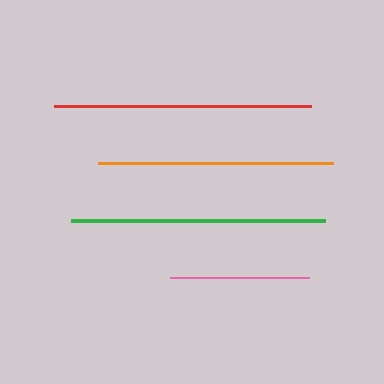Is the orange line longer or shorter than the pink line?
The orange line is longer than the pink line.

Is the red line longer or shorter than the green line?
The red line is longer than the green line.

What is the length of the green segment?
The green segment is approximately 254 pixels long.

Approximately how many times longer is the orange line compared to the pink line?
The orange line is approximately 1.7 times the length of the pink line.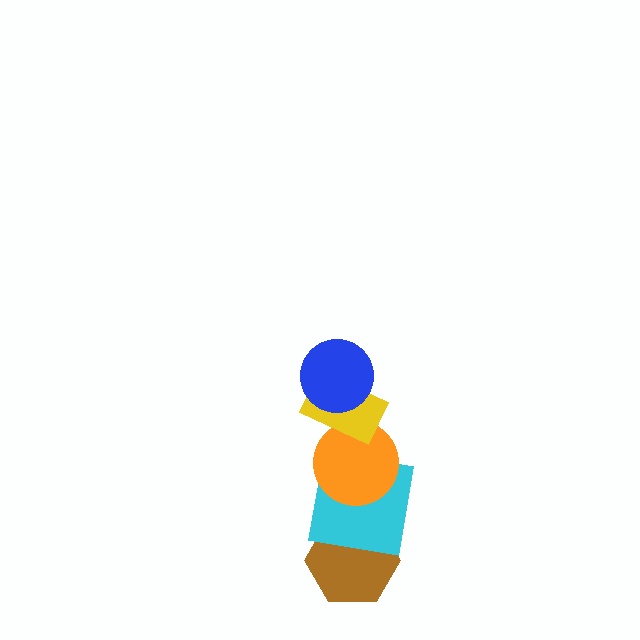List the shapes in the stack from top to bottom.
From top to bottom: the blue circle, the yellow rectangle, the orange circle, the cyan square, the brown hexagon.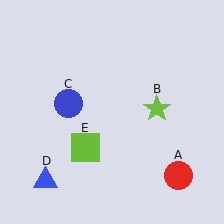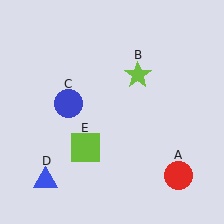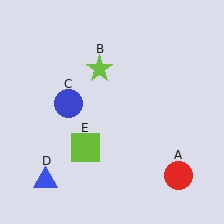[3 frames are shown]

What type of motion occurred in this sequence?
The lime star (object B) rotated counterclockwise around the center of the scene.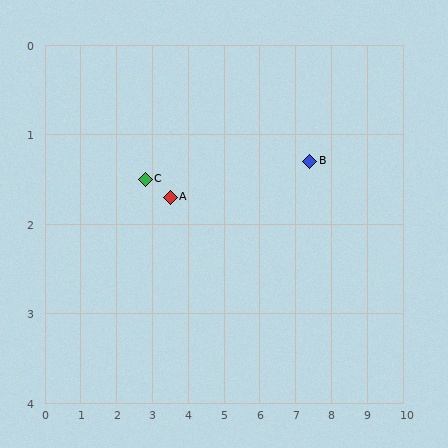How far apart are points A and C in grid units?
Points A and C are about 0.7 grid units apart.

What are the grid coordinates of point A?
Point A is at approximately (3.5, 1.7).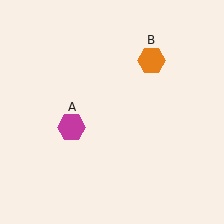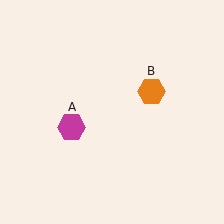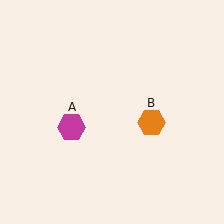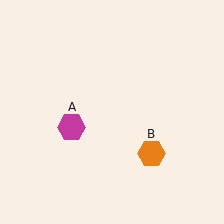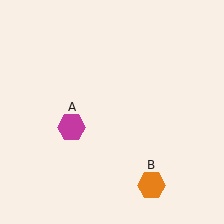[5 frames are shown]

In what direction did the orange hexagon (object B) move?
The orange hexagon (object B) moved down.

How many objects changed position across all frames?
1 object changed position: orange hexagon (object B).